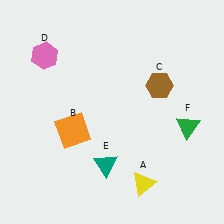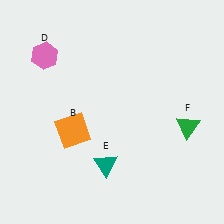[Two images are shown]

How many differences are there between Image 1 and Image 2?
There are 2 differences between the two images.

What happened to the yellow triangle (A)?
The yellow triangle (A) was removed in Image 2. It was in the bottom-right area of Image 1.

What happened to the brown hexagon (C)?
The brown hexagon (C) was removed in Image 2. It was in the top-right area of Image 1.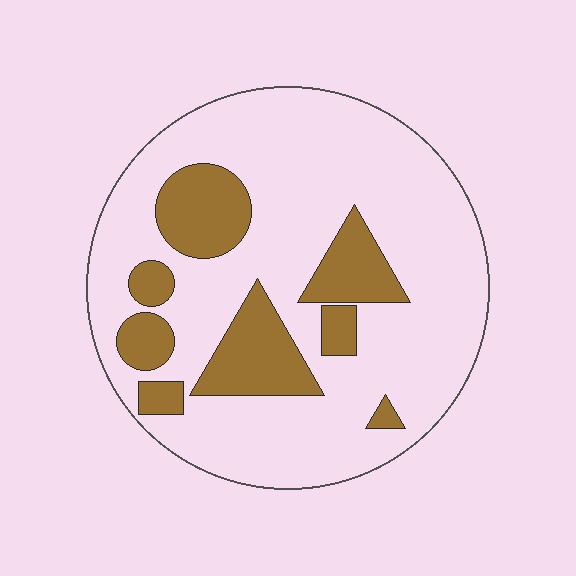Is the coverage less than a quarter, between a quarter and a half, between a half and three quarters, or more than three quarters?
Less than a quarter.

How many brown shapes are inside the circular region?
8.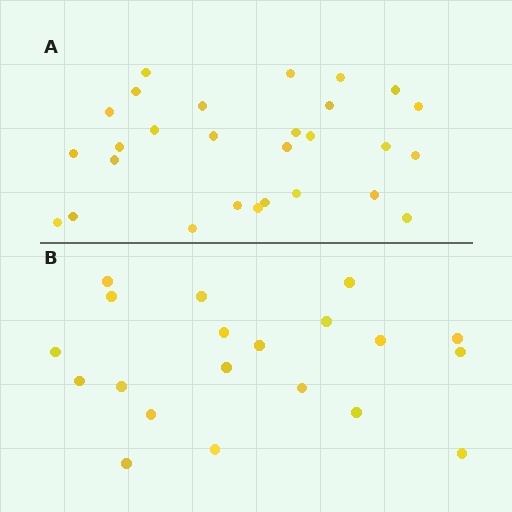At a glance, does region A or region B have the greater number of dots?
Region A (the top region) has more dots.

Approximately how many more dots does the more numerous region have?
Region A has roughly 8 or so more dots than region B.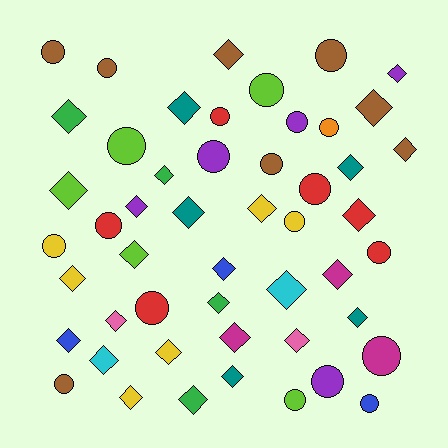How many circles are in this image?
There are 21 circles.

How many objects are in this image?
There are 50 objects.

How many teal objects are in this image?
There are 5 teal objects.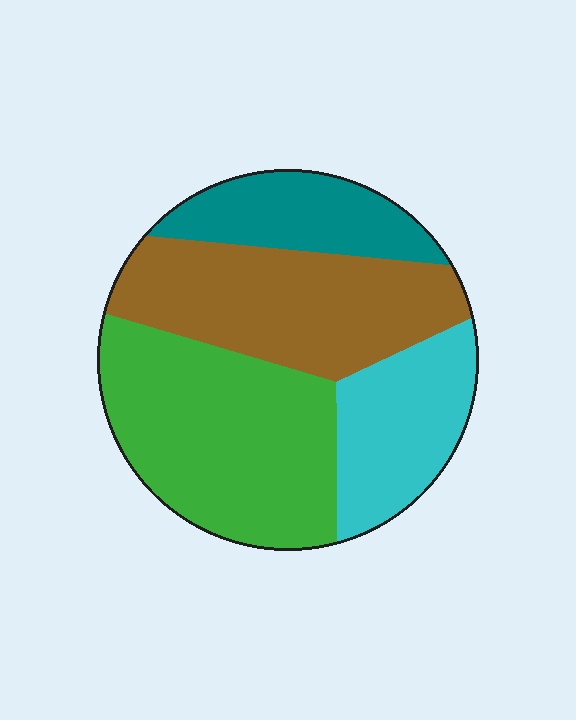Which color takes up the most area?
Green, at roughly 35%.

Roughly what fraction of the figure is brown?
Brown covers about 30% of the figure.